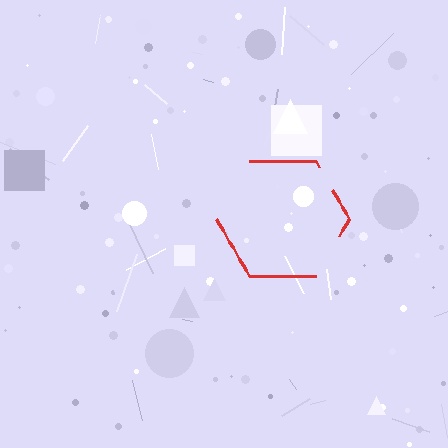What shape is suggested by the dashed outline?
The dashed outline suggests a hexagon.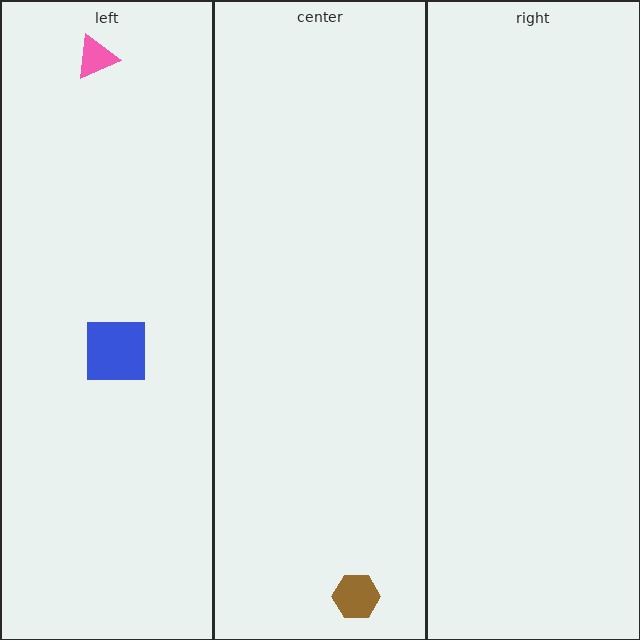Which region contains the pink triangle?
The left region.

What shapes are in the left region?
The pink triangle, the blue square.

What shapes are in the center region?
The brown hexagon.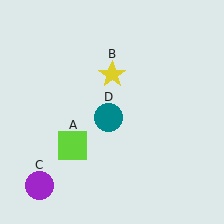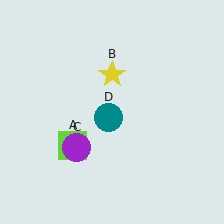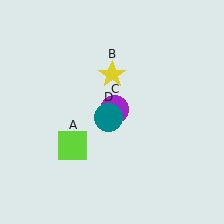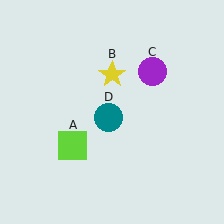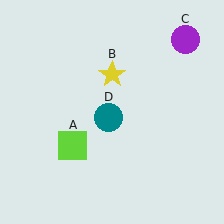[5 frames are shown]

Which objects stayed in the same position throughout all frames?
Lime square (object A) and yellow star (object B) and teal circle (object D) remained stationary.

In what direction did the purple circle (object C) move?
The purple circle (object C) moved up and to the right.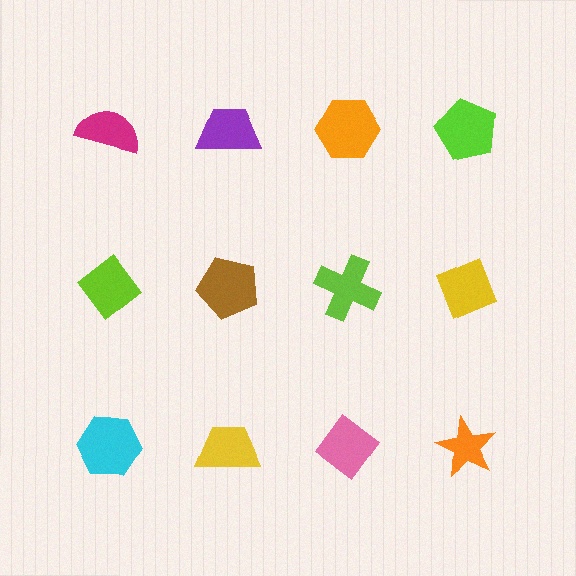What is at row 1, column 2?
A purple trapezoid.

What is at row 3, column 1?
A cyan hexagon.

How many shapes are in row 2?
4 shapes.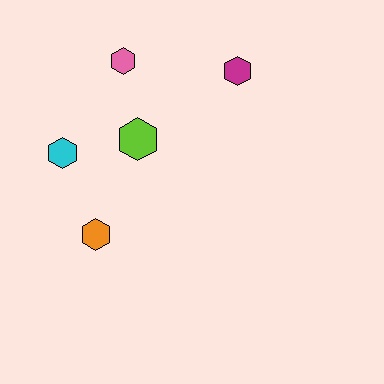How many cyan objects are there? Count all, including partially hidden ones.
There is 1 cyan object.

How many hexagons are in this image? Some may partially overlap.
There are 5 hexagons.